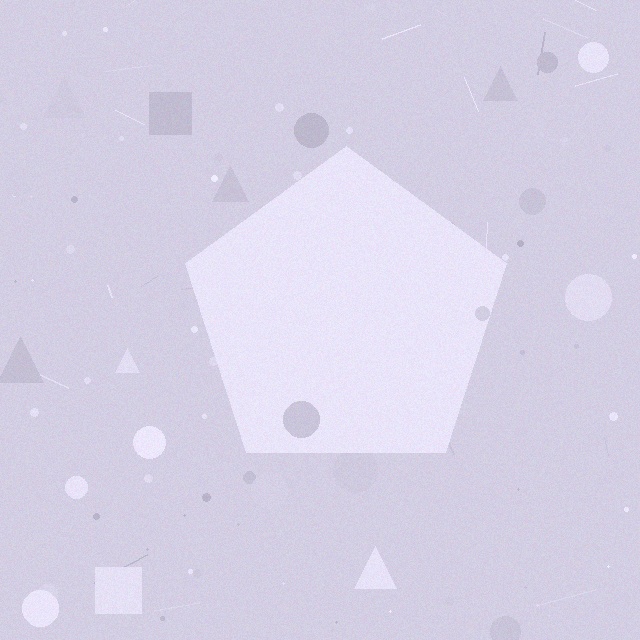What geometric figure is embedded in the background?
A pentagon is embedded in the background.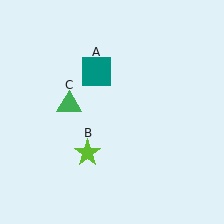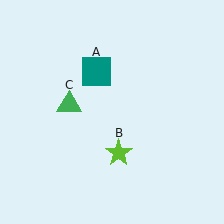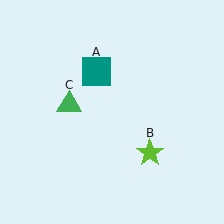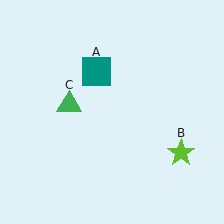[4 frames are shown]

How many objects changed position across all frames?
1 object changed position: lime star (object B).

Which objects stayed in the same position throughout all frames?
Teal square (object A) and green triangle (object C) remained stationary.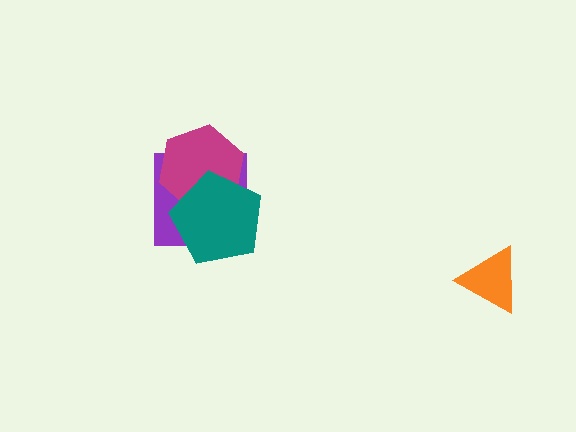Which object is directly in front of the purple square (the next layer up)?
The magenta hexagon is directly in front of the purple square.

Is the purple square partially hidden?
Yes, it is partially covered by another shape.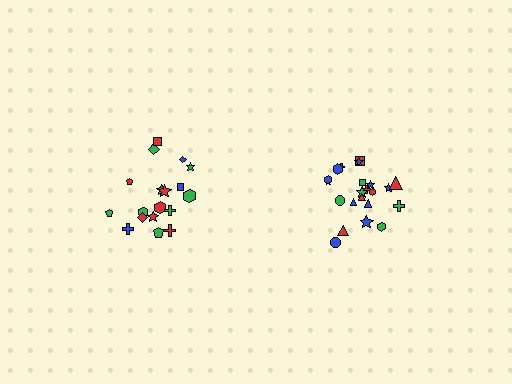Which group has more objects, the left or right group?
The right group.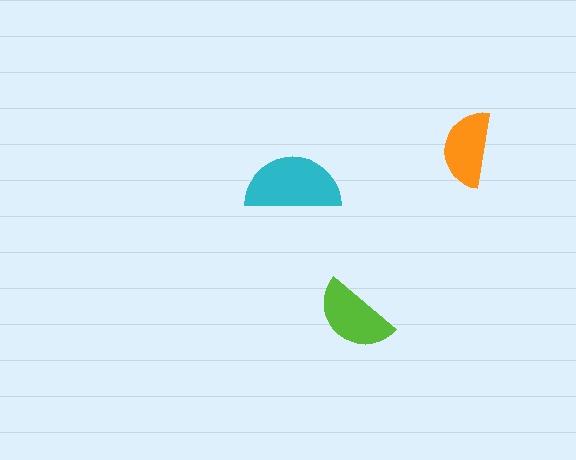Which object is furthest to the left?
The cyan semicircle is leftmost.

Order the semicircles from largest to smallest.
the cyan one, the lime one, the orange one.